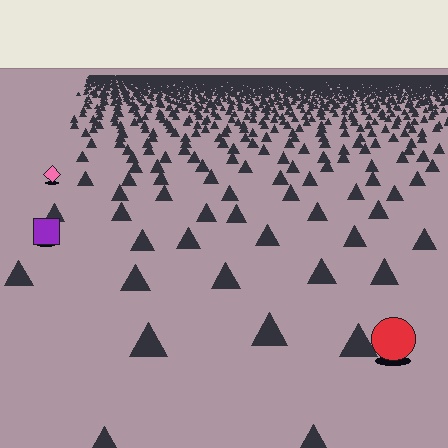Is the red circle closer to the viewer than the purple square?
Yes. The red circle is closer — you can tell from the texture gradient: the ground texture is coarser near it.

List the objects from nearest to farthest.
From nearest to farthest: the red circle, the purple square, the pink diamond.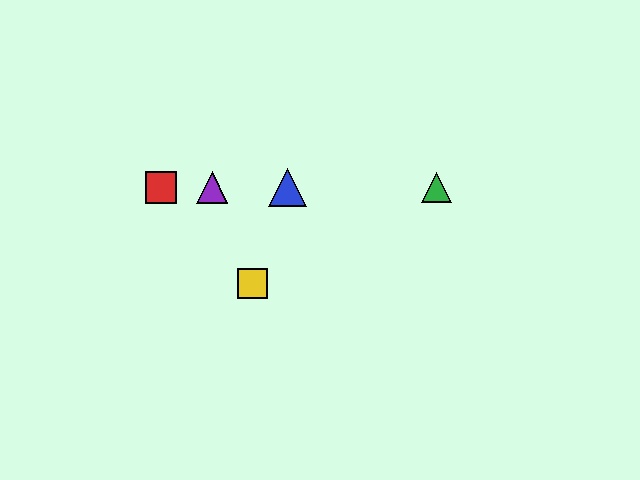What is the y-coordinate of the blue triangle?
The blue triangle is at y≈188.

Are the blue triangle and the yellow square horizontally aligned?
No, the blue triangle is at y≈188 and the yellow square is at y≈284.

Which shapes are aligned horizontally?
The red square, the blue triangle, the green triangle, the purple triangle are aligned horizontally.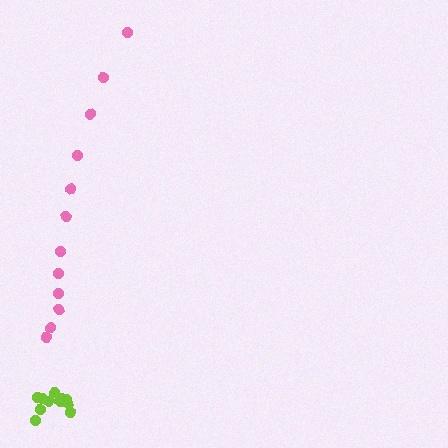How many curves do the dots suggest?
There are 2 distinct paths.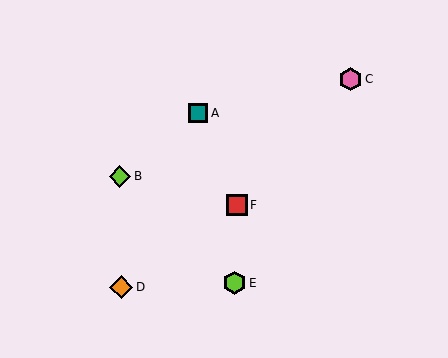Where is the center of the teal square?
The center of the teal square is at (198, 113).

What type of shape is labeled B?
Shape B is a lime diamond.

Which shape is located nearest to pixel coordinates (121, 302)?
The orange diamond (labeled D) at (121, 287) is nearest to that location.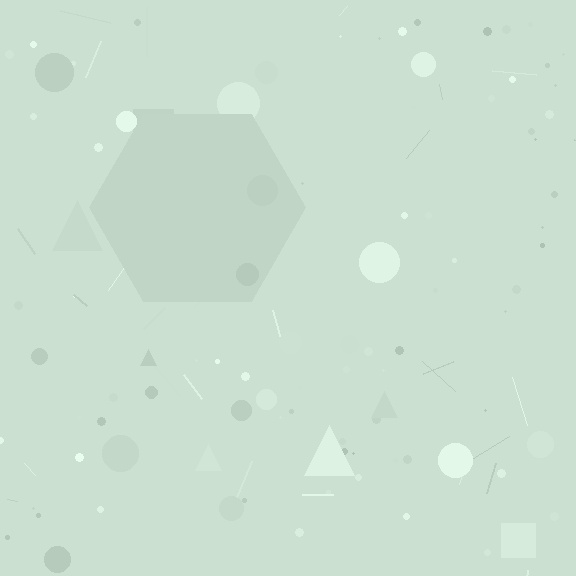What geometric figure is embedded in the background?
A hexagon is embedded in the background.